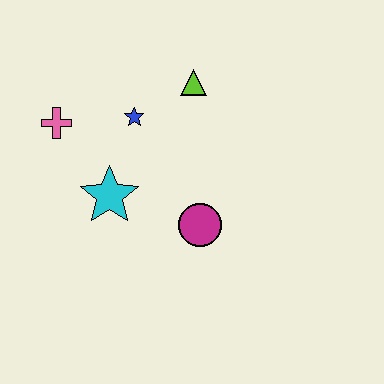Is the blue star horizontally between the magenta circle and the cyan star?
Yes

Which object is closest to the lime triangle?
The blue star is closest to the lime triangle.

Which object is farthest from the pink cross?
The magenta circle is farthest from the pink cross.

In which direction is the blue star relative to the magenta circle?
The blue star is above the magenta circle.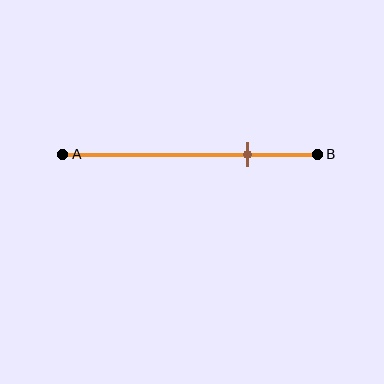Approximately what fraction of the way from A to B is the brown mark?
The brown mark is approximately 75% of the way from A to B.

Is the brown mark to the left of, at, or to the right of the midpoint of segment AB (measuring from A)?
The brown mark is to the right of the midpoint of segment AB.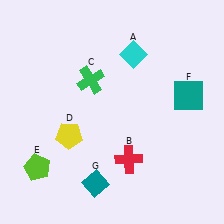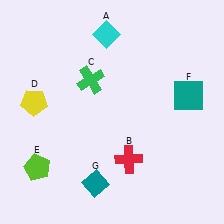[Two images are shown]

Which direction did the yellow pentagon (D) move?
The yellow pentagon (D) moved left.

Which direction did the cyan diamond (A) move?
The cyan diamond (A) moved left.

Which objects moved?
The objects that moved are: the cyan diamond (A), the yellow pentagon (D).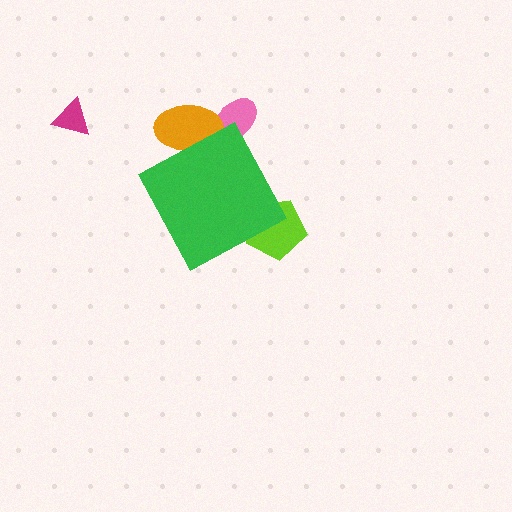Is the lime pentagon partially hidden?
Yes, the lime pentagon is partially hidden behind the green diamond.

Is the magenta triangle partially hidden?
No, the magenta triangle is fully visible.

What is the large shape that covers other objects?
A green diamond.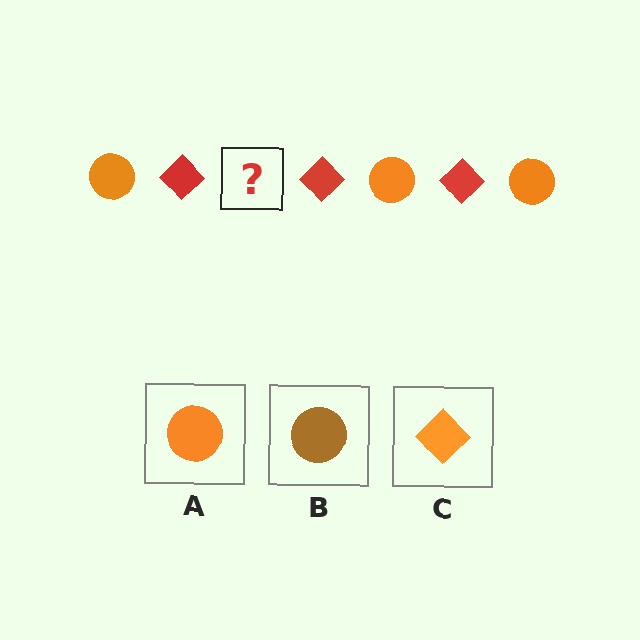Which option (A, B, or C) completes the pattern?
A.